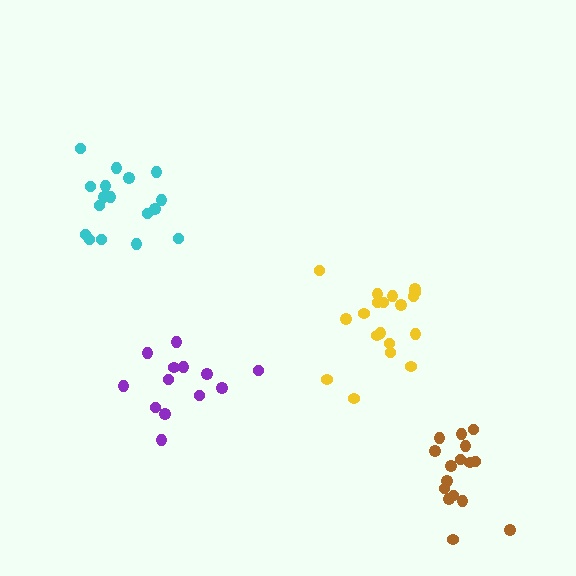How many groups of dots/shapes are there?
There are 4 groups.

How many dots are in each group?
Group 1: 16 dots, Group 2: 19 dots, Group 3: 17 dots, Group 4: 13 dots (65 total).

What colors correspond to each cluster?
The clusters are colored: brown, yellow, cyan, purple.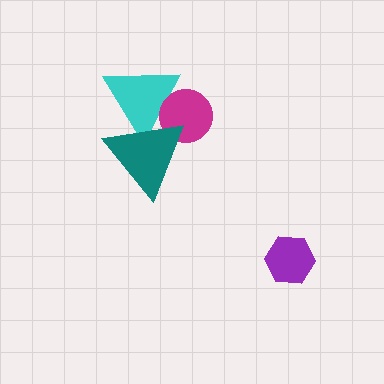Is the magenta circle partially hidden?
Yes, it is partially covered by another shape.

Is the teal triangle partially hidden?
No, no other shape covers it.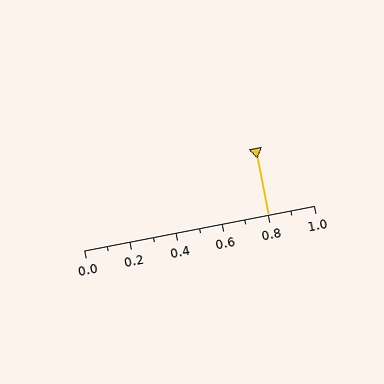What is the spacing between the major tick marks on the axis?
The major ticks are spaced 0.2 apart.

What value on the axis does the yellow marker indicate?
The marker indicates approximately 0.8.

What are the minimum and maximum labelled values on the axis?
The axis runs from 0.0 to 1.0.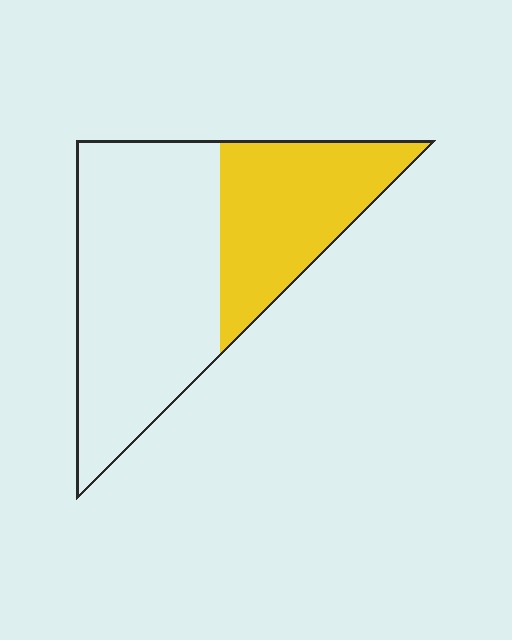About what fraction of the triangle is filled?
About three eighths (3/8).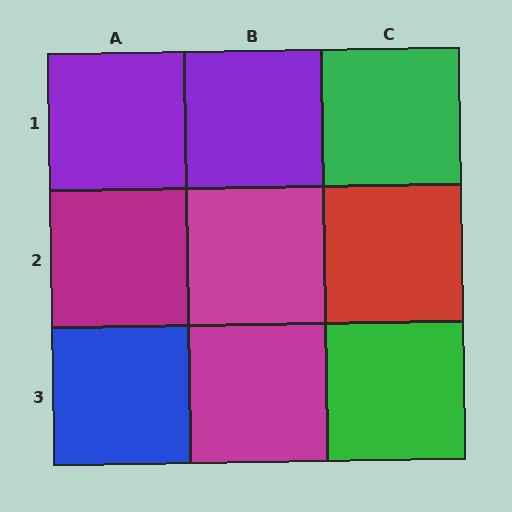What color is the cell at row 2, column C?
Red.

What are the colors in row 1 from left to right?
Purple, purple, green.